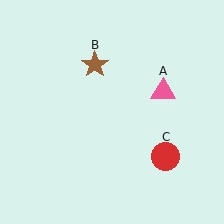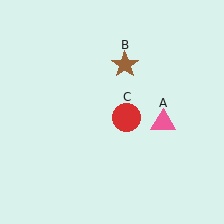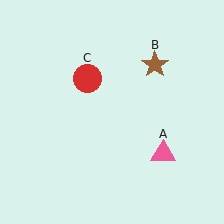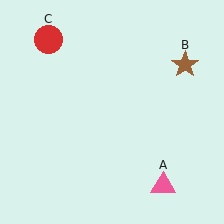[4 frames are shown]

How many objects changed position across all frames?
3 objects changed position: pink triangle (object A), brown star (object B), red circle (object C).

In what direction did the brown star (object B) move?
The brown star (object B) moved right.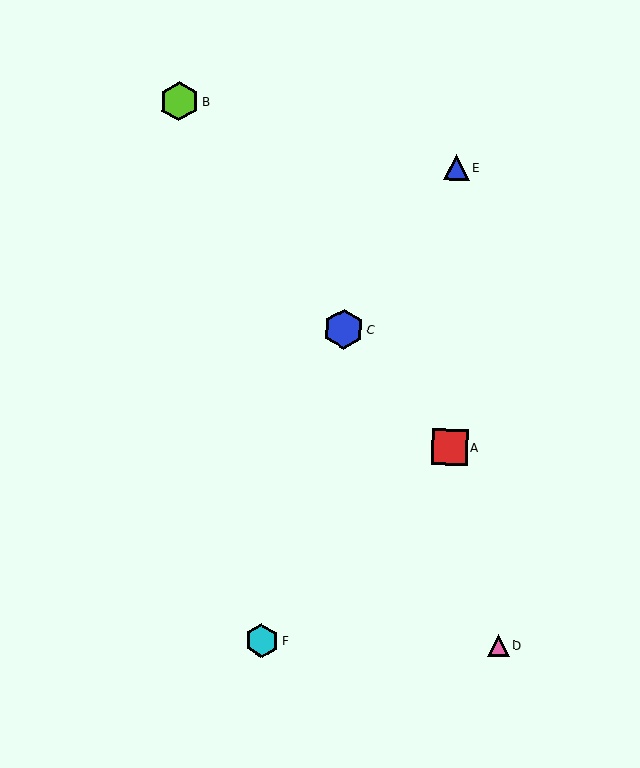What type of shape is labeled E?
Shape E is a blue triangle.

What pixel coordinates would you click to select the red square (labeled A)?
Click at (450, 447) to select the red square A.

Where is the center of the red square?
The center of the red square is at (450, 447).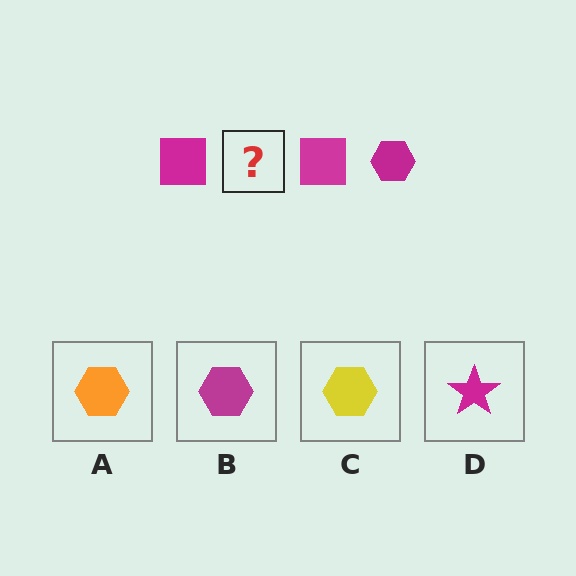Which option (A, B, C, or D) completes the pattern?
B.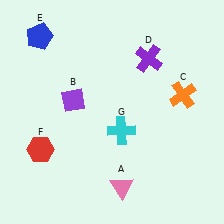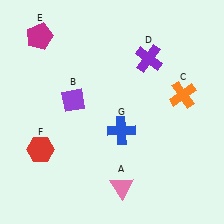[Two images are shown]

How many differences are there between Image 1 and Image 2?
There are 2 differences between the two images.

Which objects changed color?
E changed from blue to magenta. G changed from cyan to blue.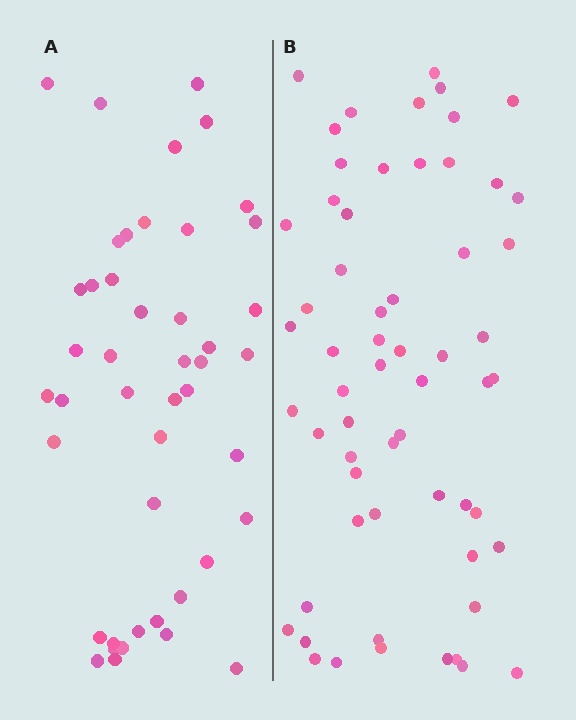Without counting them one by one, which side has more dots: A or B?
Region B (the right region) has more dots.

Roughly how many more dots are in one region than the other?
Region B has approximately 15 more dots than region A.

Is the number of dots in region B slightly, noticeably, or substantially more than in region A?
Region B has noticeably more, but not dramatically so. The ratio is roughly 1.3 to 1.